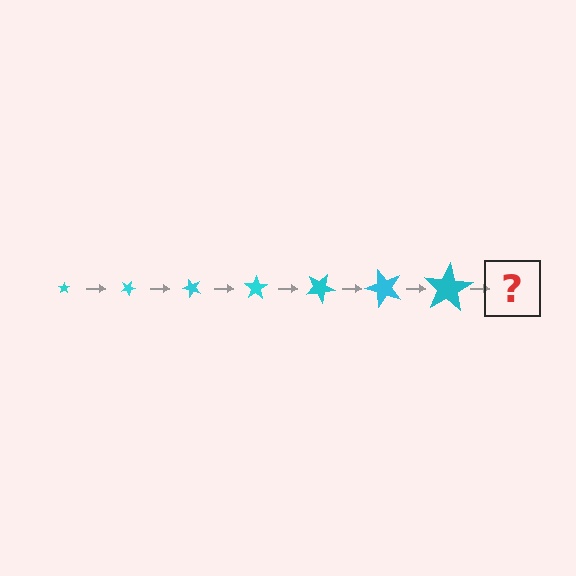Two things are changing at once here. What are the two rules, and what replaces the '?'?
The two rules are that the star grows larger each step and it rotates 25 degrees each step. The '?' should be a star, larger than the previous one and rotated 175 degrees from the start.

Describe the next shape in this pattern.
It should be a star, larger than the previous one and rotated 175 degrees from the start.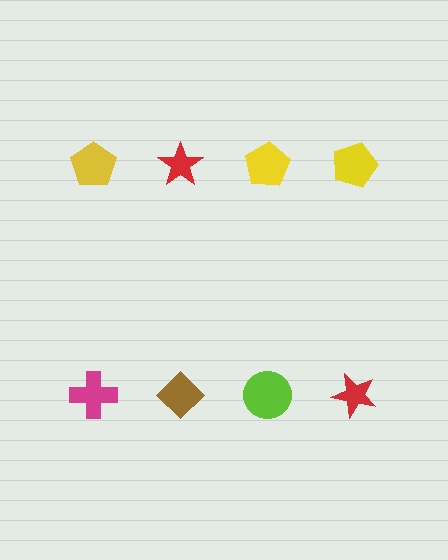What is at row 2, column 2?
A brown diamond.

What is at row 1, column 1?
A yellow pentagon.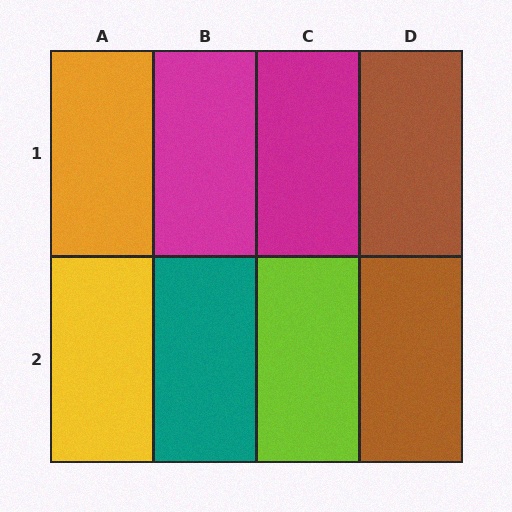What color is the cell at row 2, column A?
Yellow.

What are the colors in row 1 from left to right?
Orange, magenta, magenta, brown.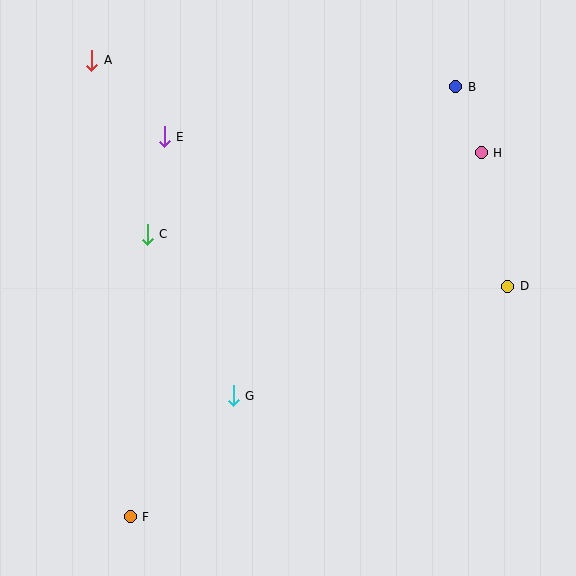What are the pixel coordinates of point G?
Point G is at (233, 396).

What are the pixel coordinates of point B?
Point B is at (456, 87).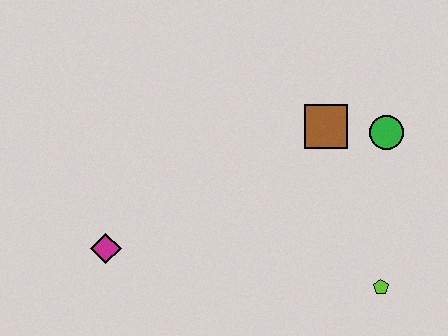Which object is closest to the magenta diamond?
The brown square is closest to the magenta diamond.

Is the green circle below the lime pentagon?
No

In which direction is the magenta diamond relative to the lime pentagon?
The magenta diamond is to the left of the lime pentagon.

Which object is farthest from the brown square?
The magenta diamond is farthest from the brown square.